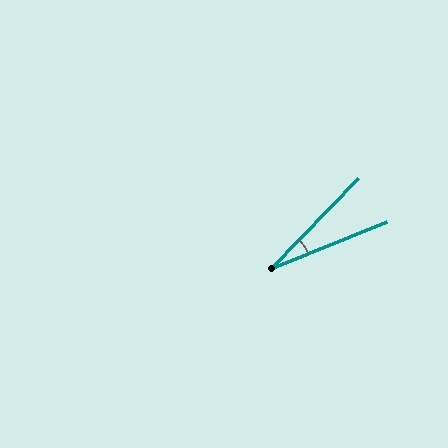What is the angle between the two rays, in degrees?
Approximately 24 degrees.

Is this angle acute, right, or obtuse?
It is acute.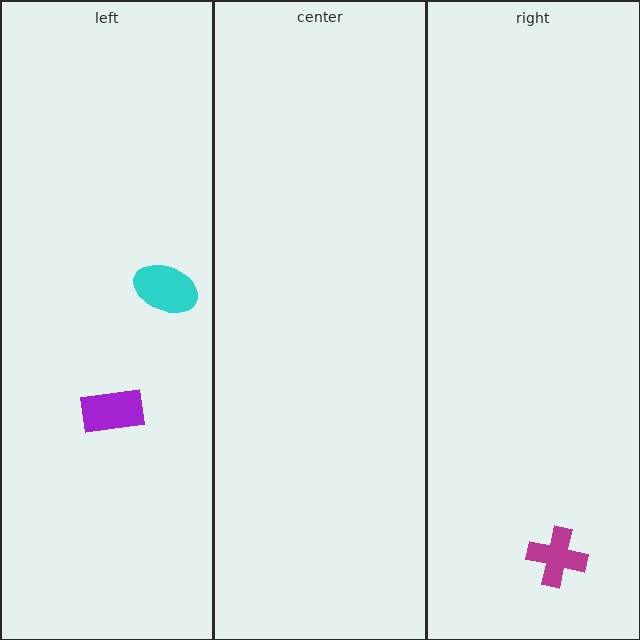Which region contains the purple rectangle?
The left region.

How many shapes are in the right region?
1.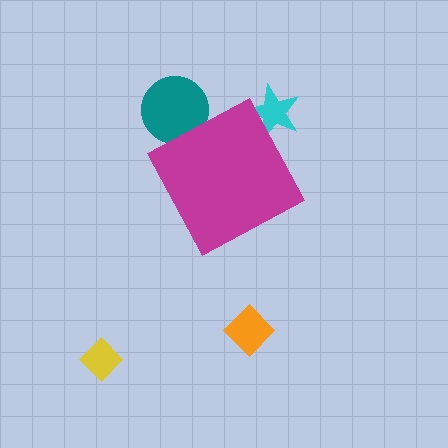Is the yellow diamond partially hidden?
No, the yellow diamond is fully visible.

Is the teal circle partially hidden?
Yes, the teal circle is partially hidden behind the magenta diamond.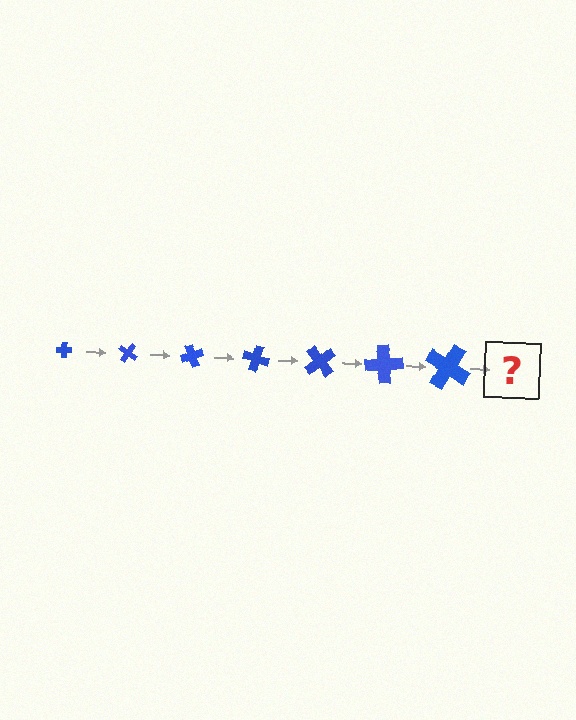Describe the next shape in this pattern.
It should be a cross, larger than the previous one and rotated 245 degrees from the start.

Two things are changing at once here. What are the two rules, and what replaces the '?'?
The two rules are that the cross grows larger each step and it rotates 35 degrees each step. The '?' should be a cross, larger than the previous one and rotated 245 degrees from the start.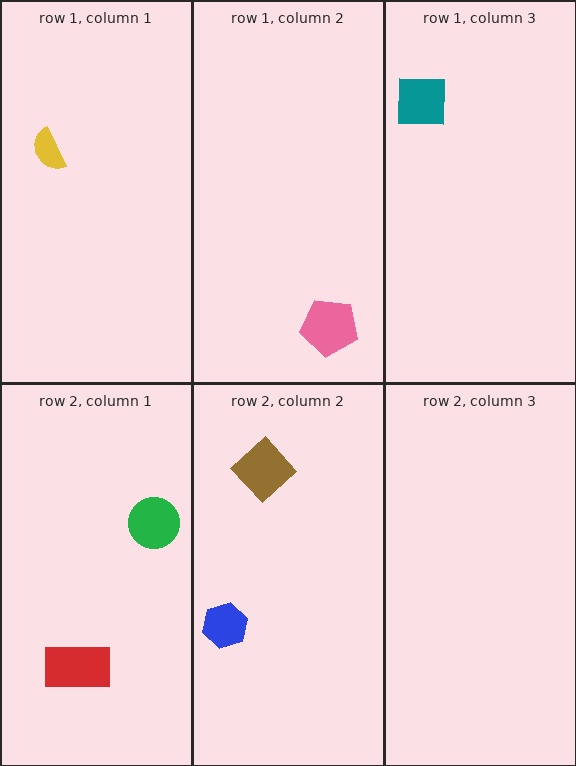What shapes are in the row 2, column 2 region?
The blue hexagon, the brown diamond.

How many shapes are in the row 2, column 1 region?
2.